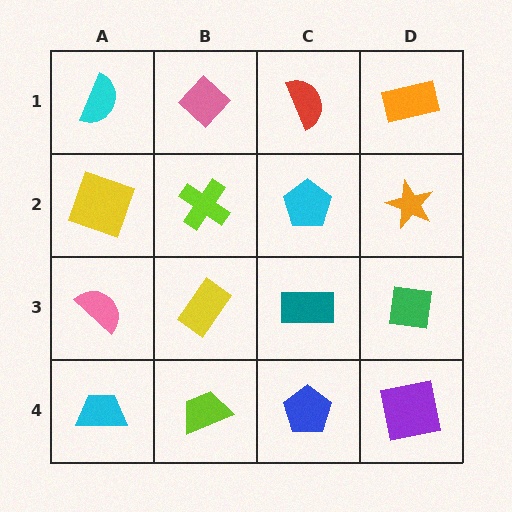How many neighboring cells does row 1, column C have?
3.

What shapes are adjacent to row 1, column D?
An orange star (row 2, column D), a red semicircle (row 1, column C).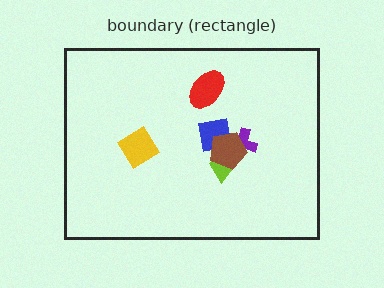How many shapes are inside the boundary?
6 inside, 0 outside.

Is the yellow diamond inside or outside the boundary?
Inside.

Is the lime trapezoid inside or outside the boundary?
Inside.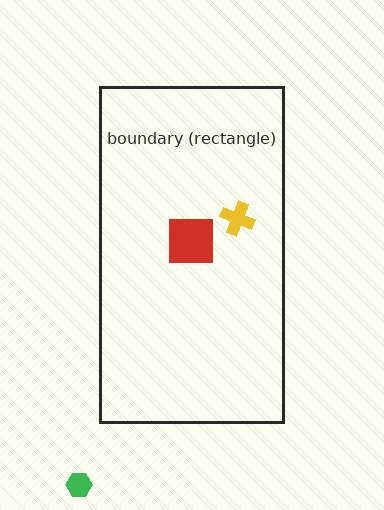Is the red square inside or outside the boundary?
Inside.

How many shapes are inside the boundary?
2 inside, 1 outside.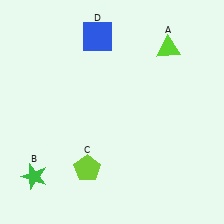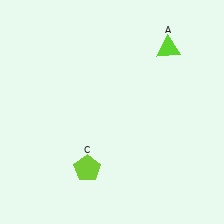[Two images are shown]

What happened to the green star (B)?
The green star (B) was removed in Image 2. It was in the bottom-left area of Image 1.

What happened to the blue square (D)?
The blue square (D) was removed in Image 2. It was in the top-left area of Image 1.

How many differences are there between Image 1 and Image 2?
There are 2 differences between the two images.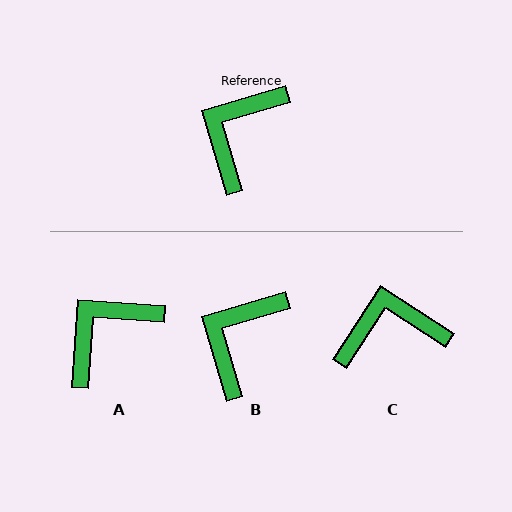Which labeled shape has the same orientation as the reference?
B.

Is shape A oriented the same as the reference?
No, it is off by about 20 degrees.